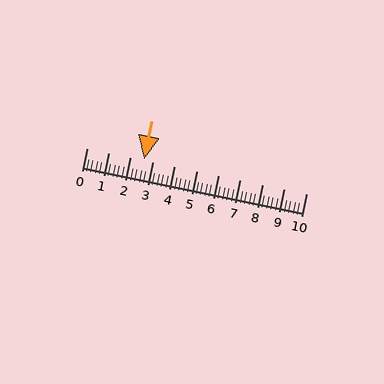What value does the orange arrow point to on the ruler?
The orange arrow points to approximately 2.6.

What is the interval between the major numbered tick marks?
The major tick marks are spaced 1 units apart.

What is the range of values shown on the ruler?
The ruler shows values from 0 to 10.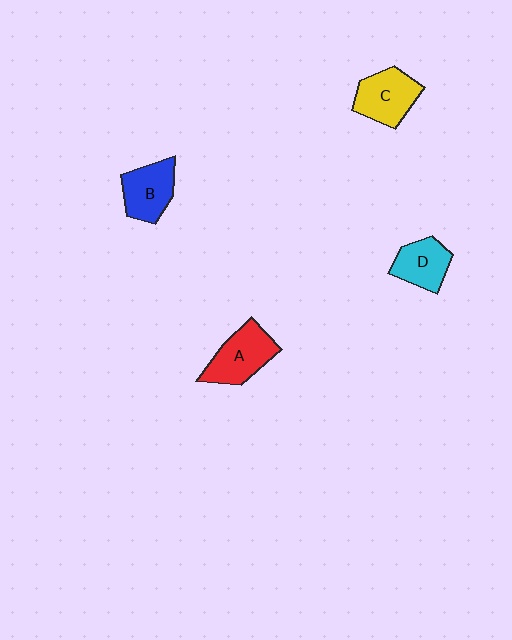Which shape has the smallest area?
Shape D (cyan).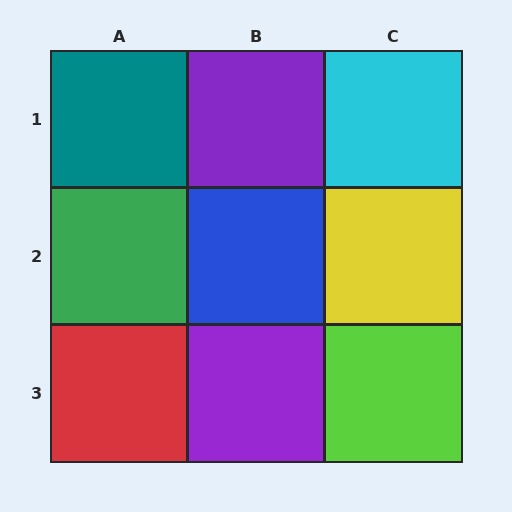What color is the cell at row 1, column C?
Cyan.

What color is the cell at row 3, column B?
Purple.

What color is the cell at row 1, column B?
Purple.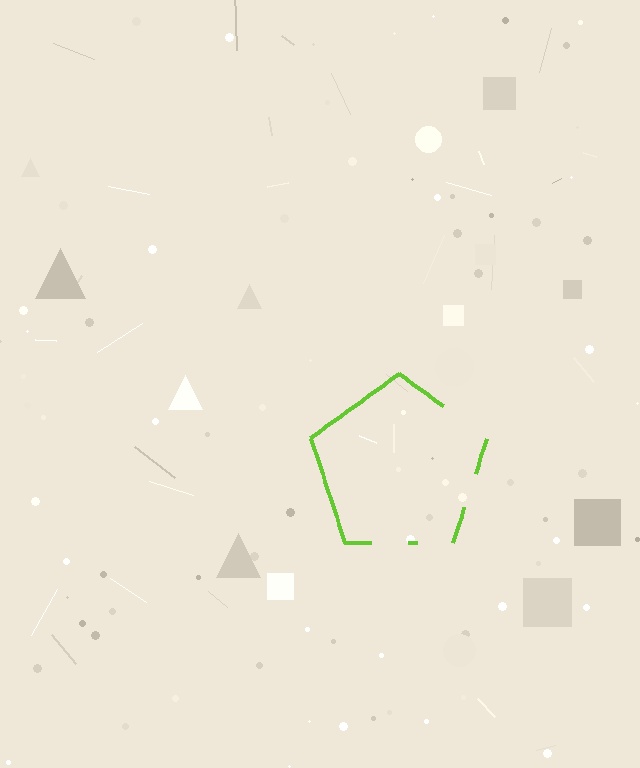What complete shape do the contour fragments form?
The contour fragments form a pentagon.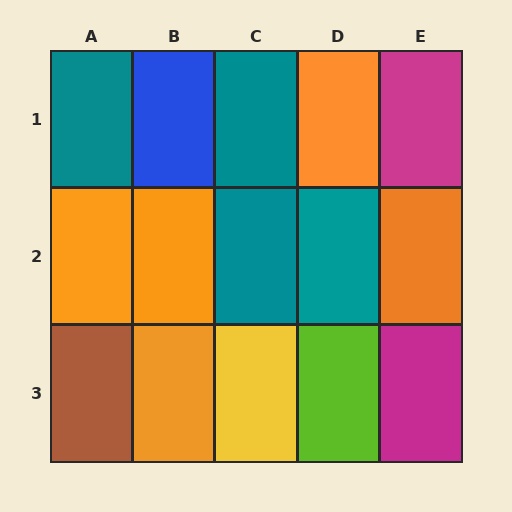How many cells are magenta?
2 cells are magenta.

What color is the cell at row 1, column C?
Teal.